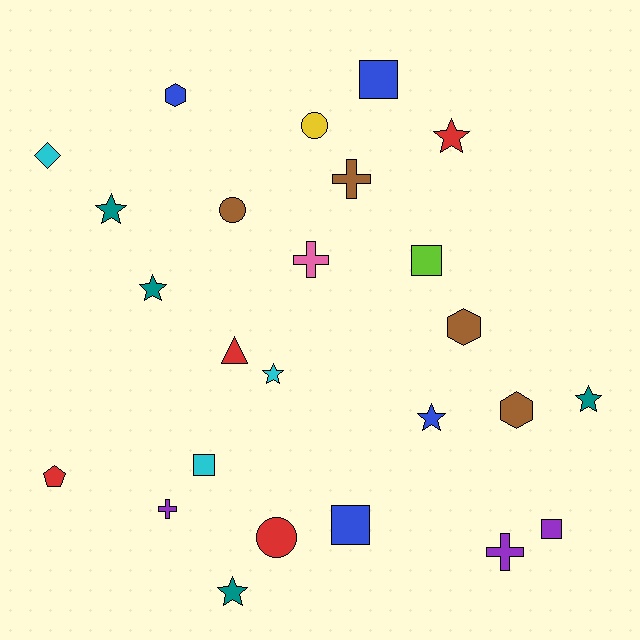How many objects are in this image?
There are 25 objects.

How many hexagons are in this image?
There are 3 hexagons.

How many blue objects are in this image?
There are 4 blue objects.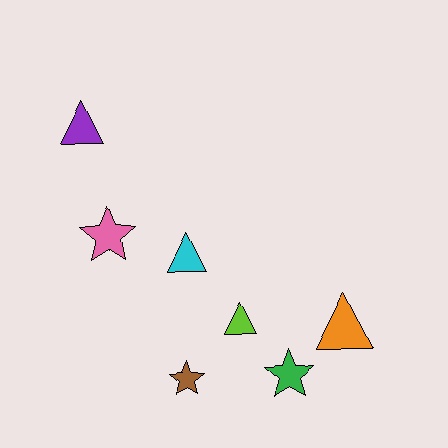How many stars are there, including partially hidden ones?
There are 3 stars.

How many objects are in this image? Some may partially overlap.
There are 7 objects.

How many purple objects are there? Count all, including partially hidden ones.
There is 1 purple object.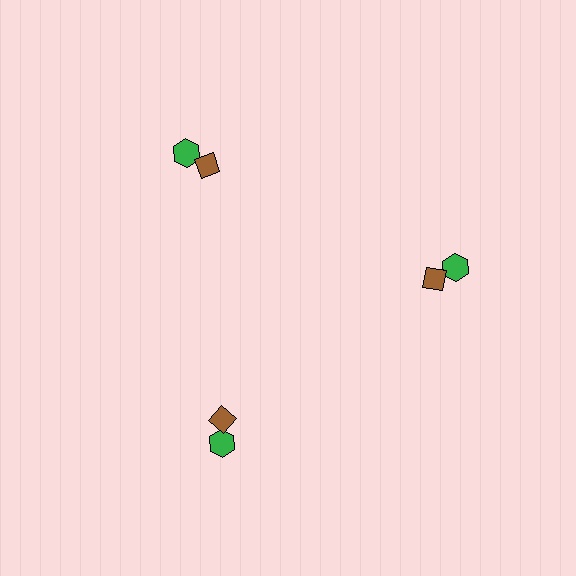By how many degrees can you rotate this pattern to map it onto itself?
The pattern maps onto itself every 120 degrees of rotation.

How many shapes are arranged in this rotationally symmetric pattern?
There are 6 shapes, arranged in 3 groups of 2.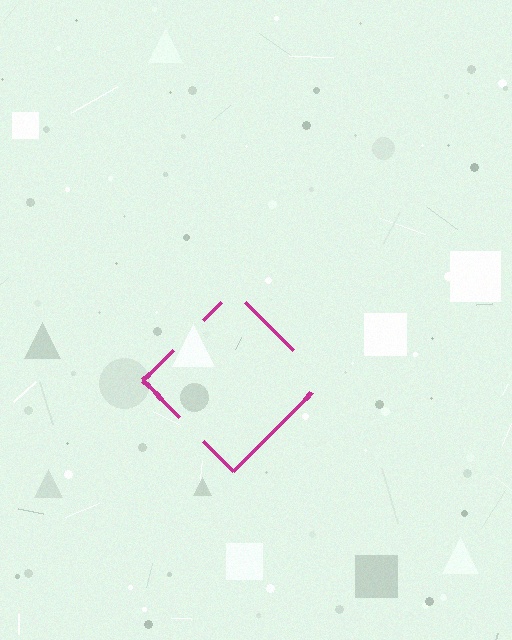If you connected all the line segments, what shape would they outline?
They would outline a diamond.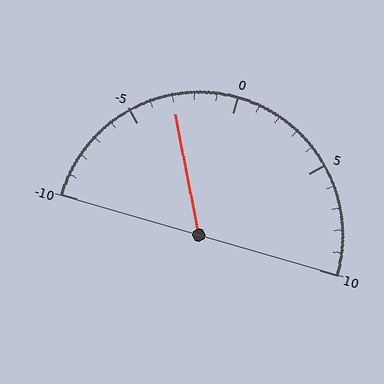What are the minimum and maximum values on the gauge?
The gauge ranges from -10 to 10.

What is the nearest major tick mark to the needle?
The nearest major tick mark is -5.